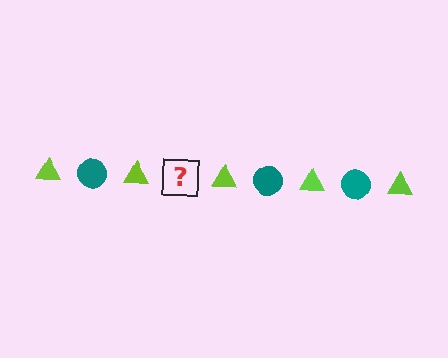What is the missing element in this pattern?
The missing element is a teal circle.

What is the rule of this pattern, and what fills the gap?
The rule is that the pattern alternates between lime triangle and teal circle. The gap should be filled with a teal circle.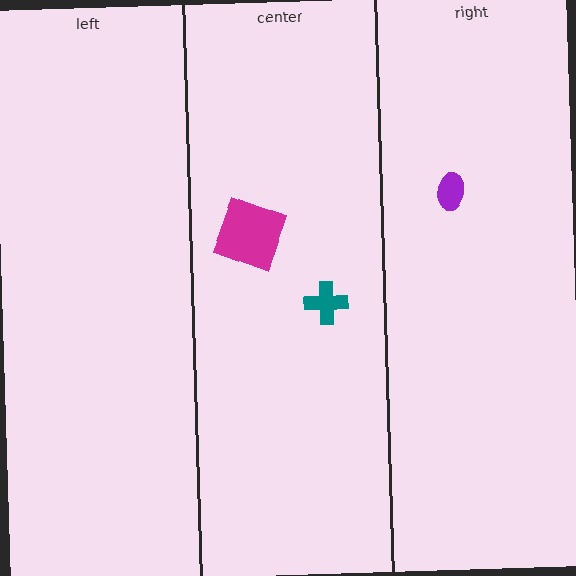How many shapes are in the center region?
2.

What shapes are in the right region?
The purple ellipse.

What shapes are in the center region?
The teal cross, the magenta square.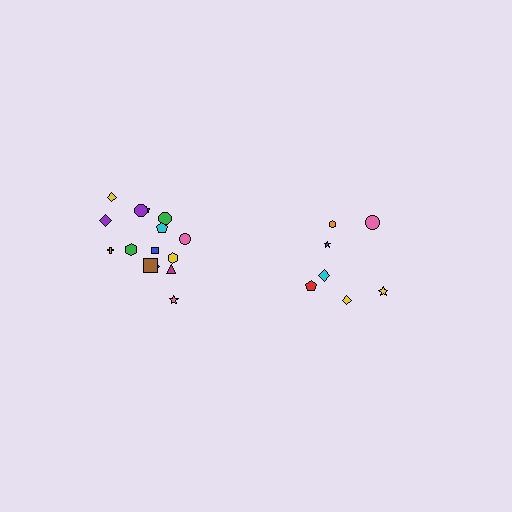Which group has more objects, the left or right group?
The left group.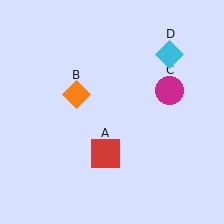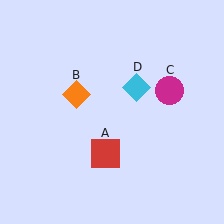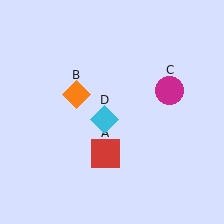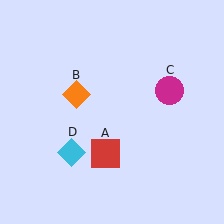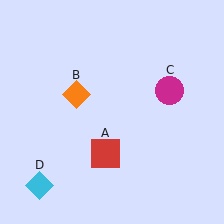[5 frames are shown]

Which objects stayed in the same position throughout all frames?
Red square (object A) and orange diamond (object B) and magenta circle (object C) remained stationary.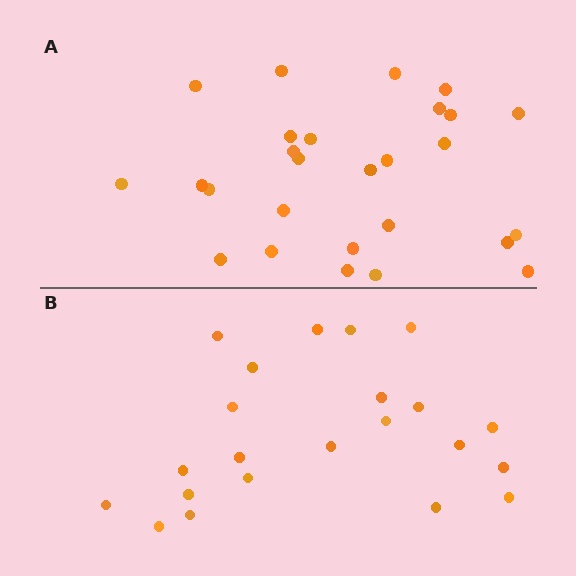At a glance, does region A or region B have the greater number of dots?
Region A (the top region) has more dots.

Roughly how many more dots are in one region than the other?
Region A has about 5 more dots than region B.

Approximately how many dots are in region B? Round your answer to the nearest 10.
About 20 dots. (The exact count is 22, which rounds to 20.)